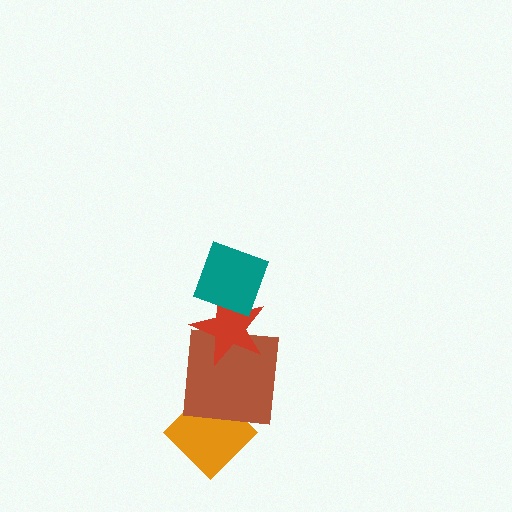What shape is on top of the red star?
The teal diamond is on top of the red star.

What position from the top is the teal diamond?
The teal diamond is 1st from the top.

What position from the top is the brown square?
The brown square is 3rd from the top.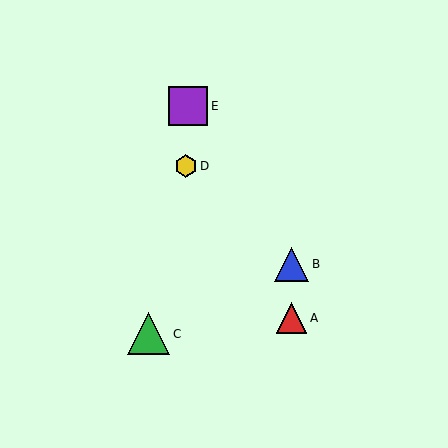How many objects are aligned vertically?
2 objects (A, B) are aligned vertically.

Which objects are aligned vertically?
Objects A, B are aligned vertically.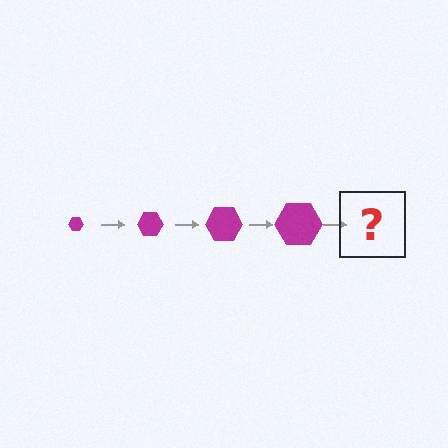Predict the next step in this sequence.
The next step is a magenta hexagon, larger than the previous one.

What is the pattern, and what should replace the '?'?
The pattern is that the hexagon gets progressively larger each step. The '?' should be a magenta hexagon, larger than the previous one.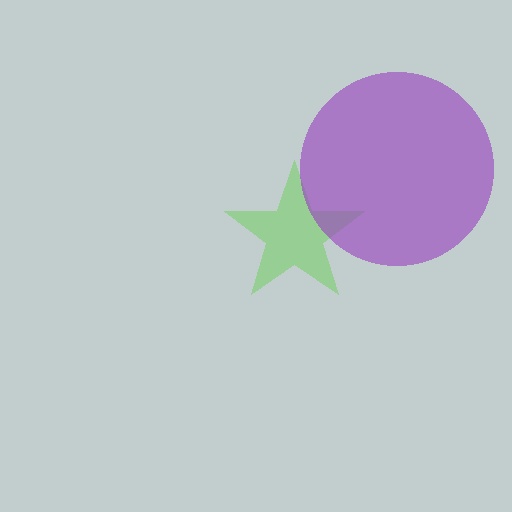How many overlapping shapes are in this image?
There are 2 overlapping shapes in the image.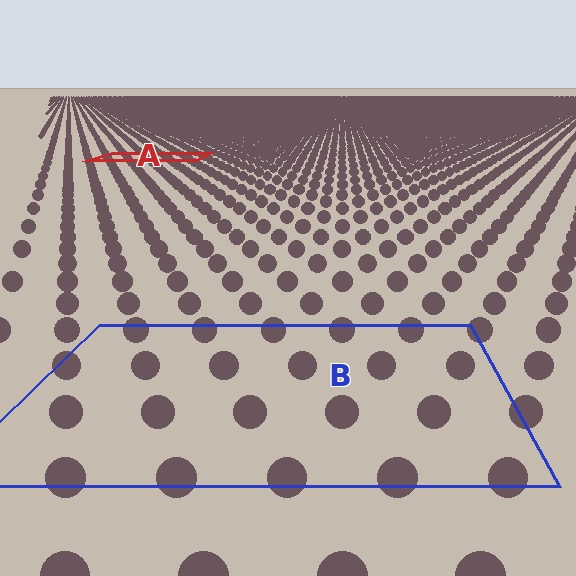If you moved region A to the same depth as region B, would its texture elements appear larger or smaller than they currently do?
They would appear larger. At a closer depth, the same texture elements are projected at a bigger on-screen size.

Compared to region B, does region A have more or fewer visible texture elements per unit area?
Region A has more texture elements per unit area — they are packed more densely because it is farther away.